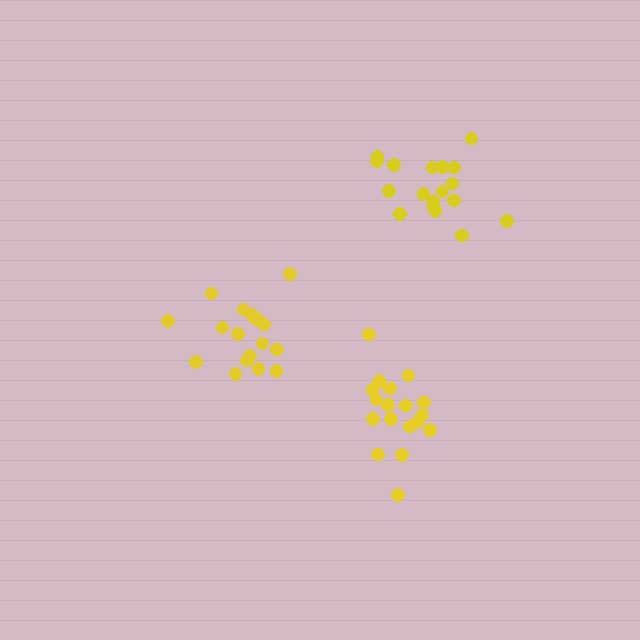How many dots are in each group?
Group 1: 18 dots, Group 2: 18 dots, Group 3: 18 dots (54 total).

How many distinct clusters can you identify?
There are 3 distinct clusters.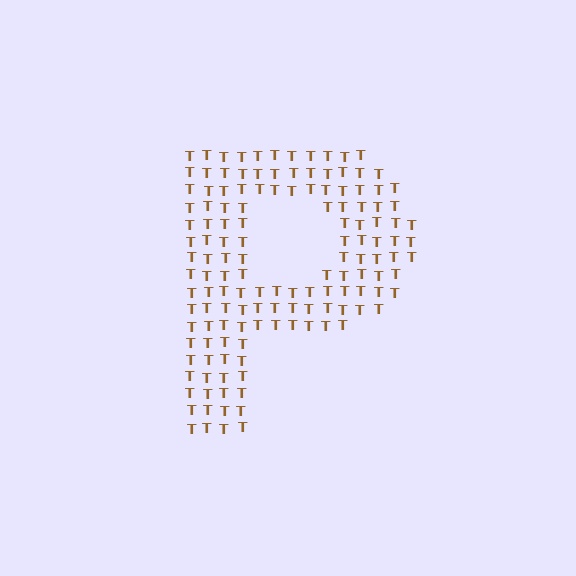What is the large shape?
The large shape is the letter P.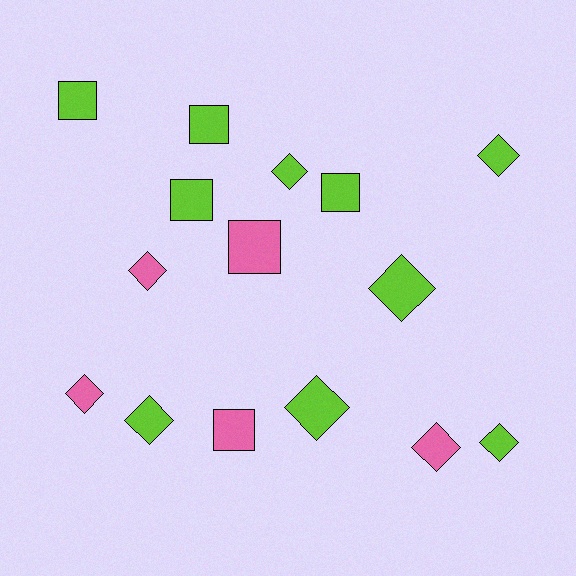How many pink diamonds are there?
There are 3 pink diamonds.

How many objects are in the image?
There are 15 objects.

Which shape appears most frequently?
Diamond, with 9 objects.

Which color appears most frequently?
Lime, with 10 objects.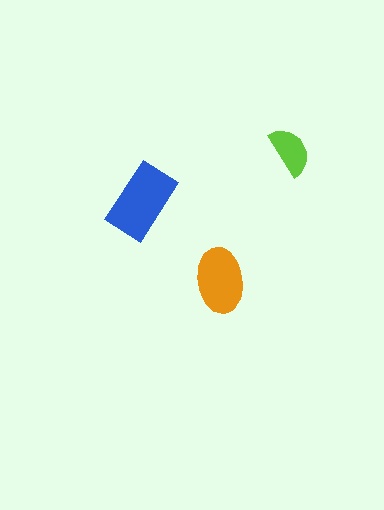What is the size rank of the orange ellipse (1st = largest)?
2nd.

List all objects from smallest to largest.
The lime semicircle, the orange ellipse, the blue rectangle.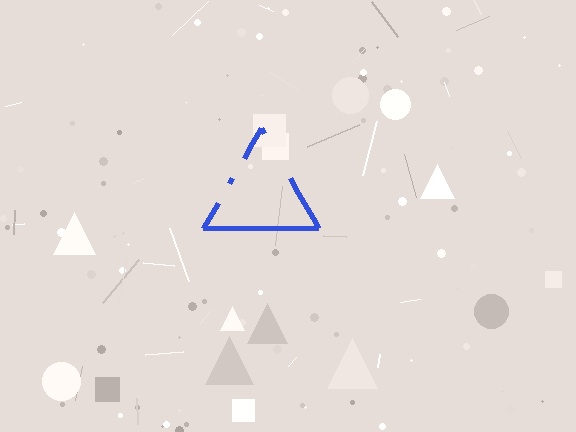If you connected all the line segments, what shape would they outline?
They would outline a triangle.